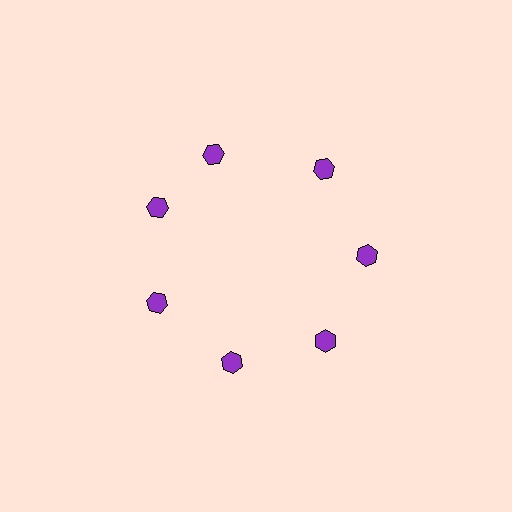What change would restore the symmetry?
The symmetry would be restored by rotating it back into even spacing with its neighbors so that all 7 hexagons sit at equal angles and equal distance from the center.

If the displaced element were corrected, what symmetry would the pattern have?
It would have 7-fold rotational symmetry — the pattern would map onto itself every 51 degrees.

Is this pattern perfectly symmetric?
No. The 7 purple hexagons are arranged in a ring, but one element near the 12 o'clock position is rotated out of alignment along the ring, breaking the 7-fold rotational symmetry.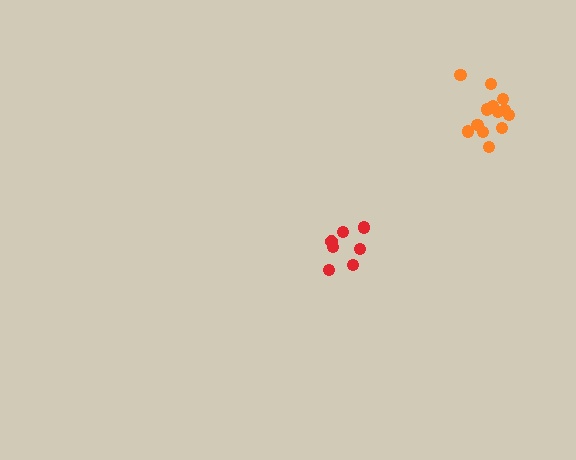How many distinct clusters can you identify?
There are 2 distinct clusters.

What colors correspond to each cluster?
The clusters are colored: orange, red.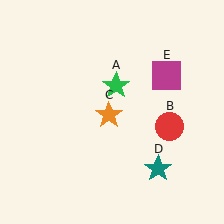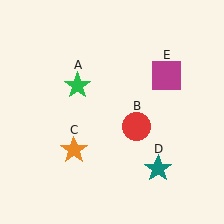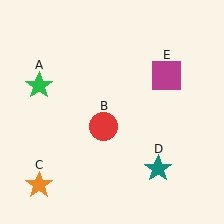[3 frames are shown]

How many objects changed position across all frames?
3 objects changed position: green star (object A), red circle (object B), orange star (object C).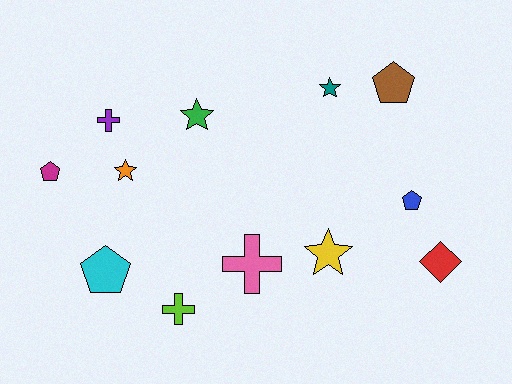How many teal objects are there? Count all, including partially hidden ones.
There is 1 teal object.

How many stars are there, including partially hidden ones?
There are 4 stars.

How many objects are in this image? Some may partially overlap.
There are 12 objects.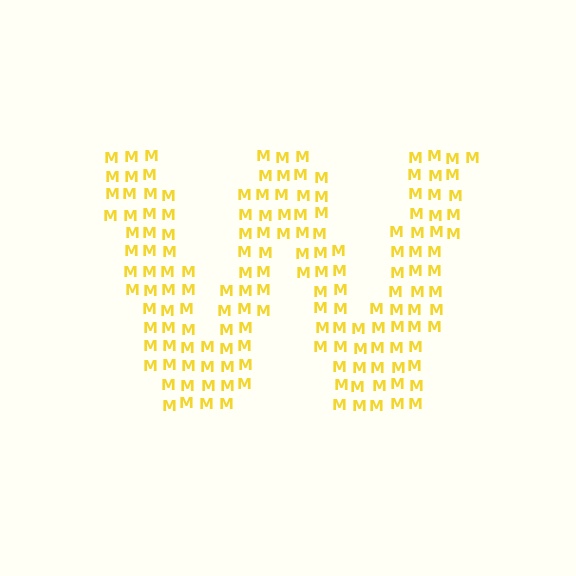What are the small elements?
The small elements are letter M's.